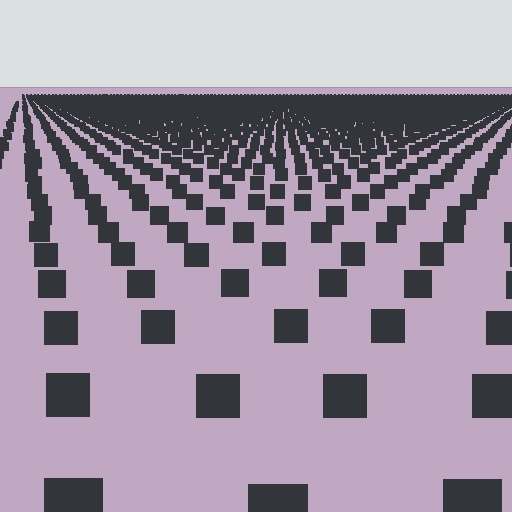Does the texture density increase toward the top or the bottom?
Density increases toward the top.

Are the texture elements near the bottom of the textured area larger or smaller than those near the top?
Larger. Near the bottom, elements are closer to the viewer and appear at a bigger on-screen size.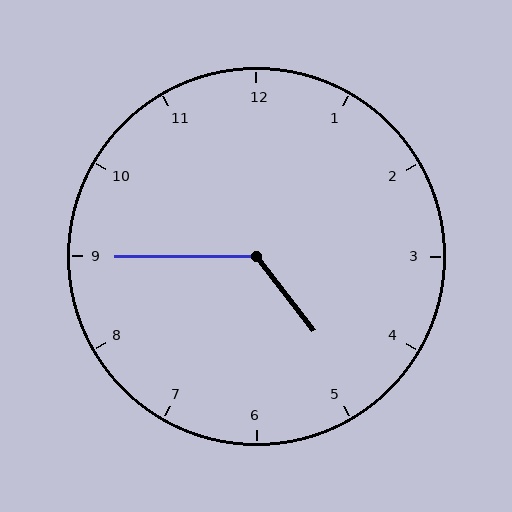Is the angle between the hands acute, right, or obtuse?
It is obtuse.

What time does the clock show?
4:45.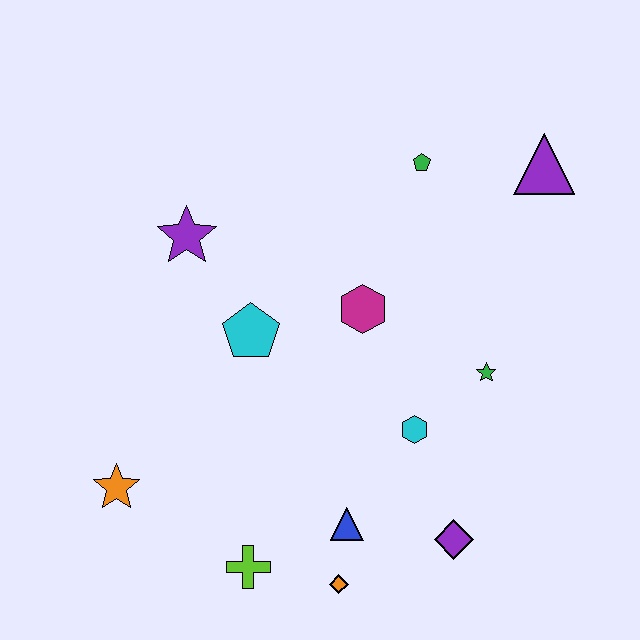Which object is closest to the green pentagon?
The purple triangle is closest to the green pentagon.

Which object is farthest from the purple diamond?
The purple star is farthest from the purple diamond.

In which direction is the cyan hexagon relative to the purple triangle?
The cyan hexagon is below the purple triangle.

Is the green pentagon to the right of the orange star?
Yes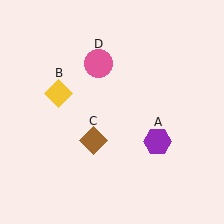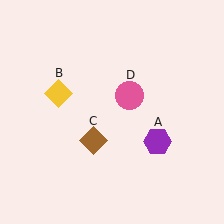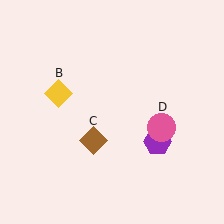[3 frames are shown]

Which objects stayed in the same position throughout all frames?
Purple hexagon (object A) and yellow diamond (object B) and brown diamond (object C) remained stationary.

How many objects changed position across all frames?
1 object changed position: pink circle (object D).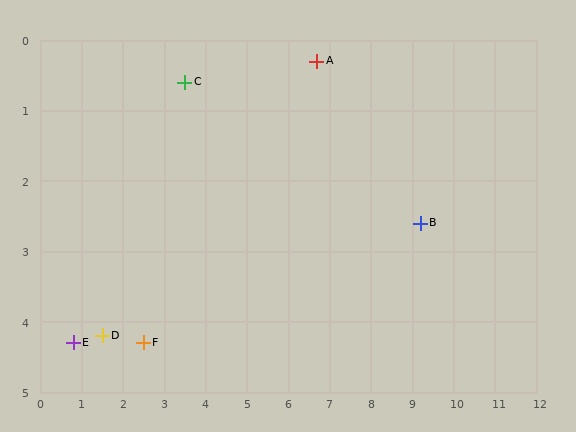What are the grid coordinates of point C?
Point C is at approximately (3.5, 0.6).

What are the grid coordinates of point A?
Point A is at approximately (6.7, 0.3).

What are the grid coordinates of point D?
Point D is at approximately (1.5, 4.2).